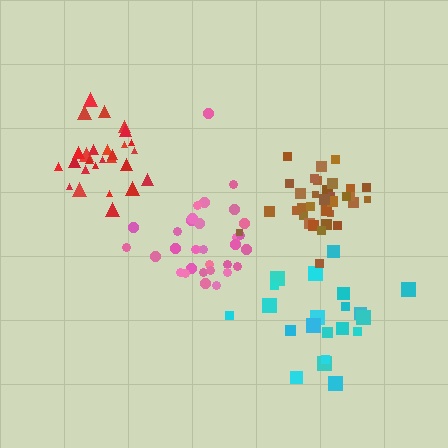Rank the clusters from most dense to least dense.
brown, red, pink, cyan.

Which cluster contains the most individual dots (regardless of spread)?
Brown (33).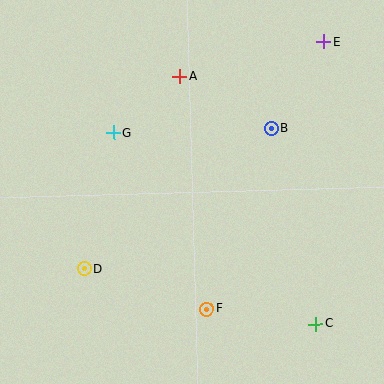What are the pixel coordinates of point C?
Point C is at (316, 324).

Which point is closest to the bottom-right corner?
Point C is closest to the bottom-right corner.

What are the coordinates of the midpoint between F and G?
The midpoint between F and G is at (160, 221).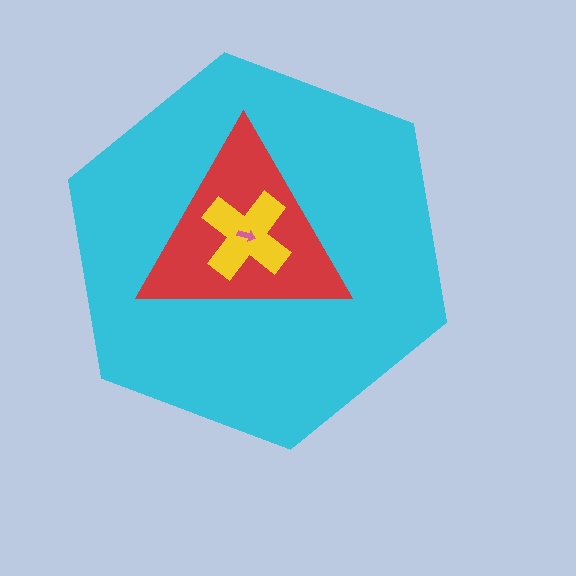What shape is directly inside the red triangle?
The yellow cross.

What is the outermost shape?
The cyan hexagon.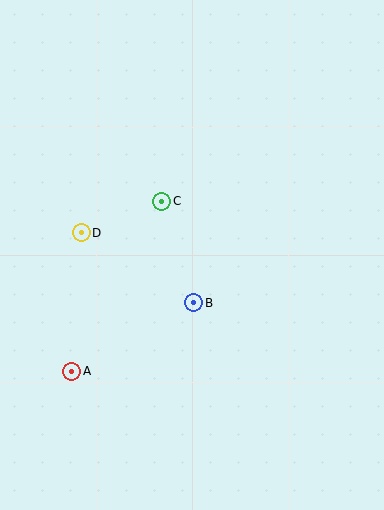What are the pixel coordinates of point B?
Point B is at (194, 303).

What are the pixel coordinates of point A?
Point A is at (72, 371).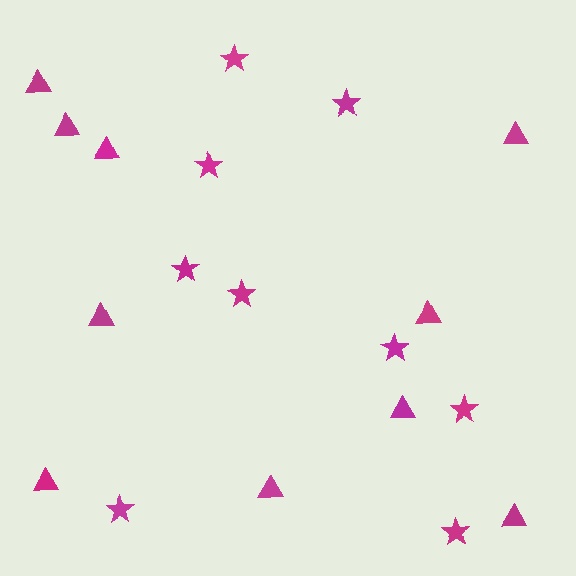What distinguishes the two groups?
There are 2 groups: one group of stars (9) and one group of triangles (10).